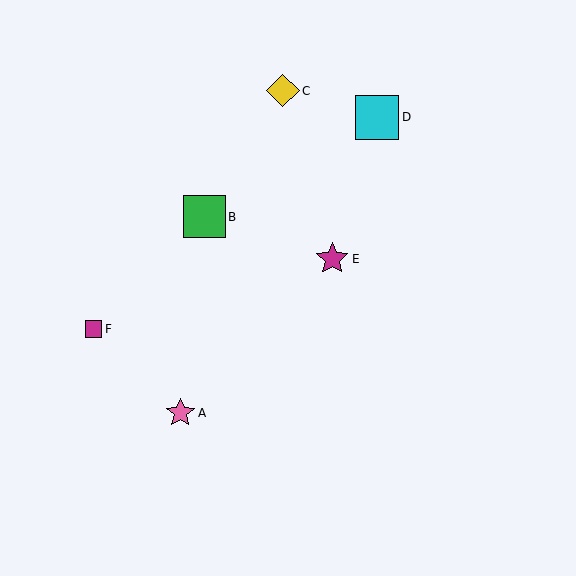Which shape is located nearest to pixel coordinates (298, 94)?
The yellow diamond (labeled C) at (283, 91) is nearest to that location.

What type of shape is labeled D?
Shape D is a cyan square.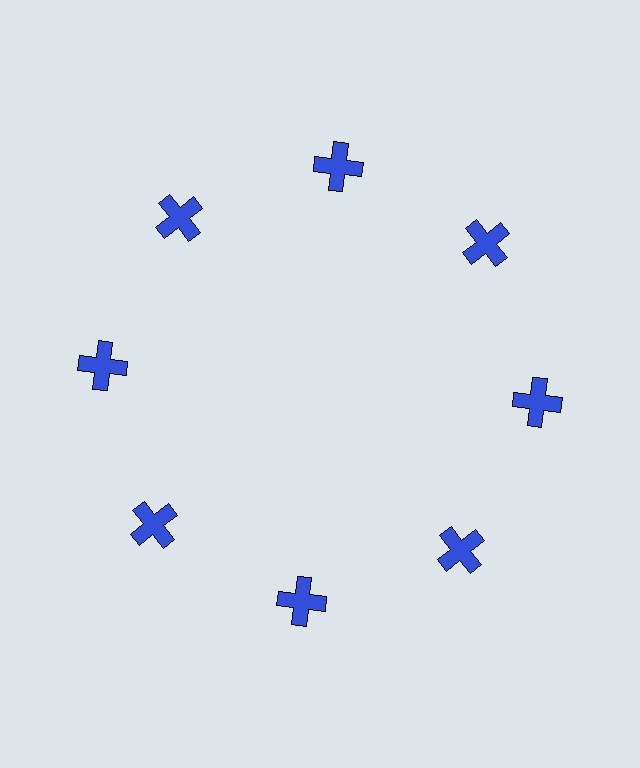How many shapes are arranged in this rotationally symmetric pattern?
There are 8 shapes, arranged in 8 groups of 1.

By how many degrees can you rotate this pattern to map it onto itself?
The pattern maps onto itself every 45 degrees of rotation.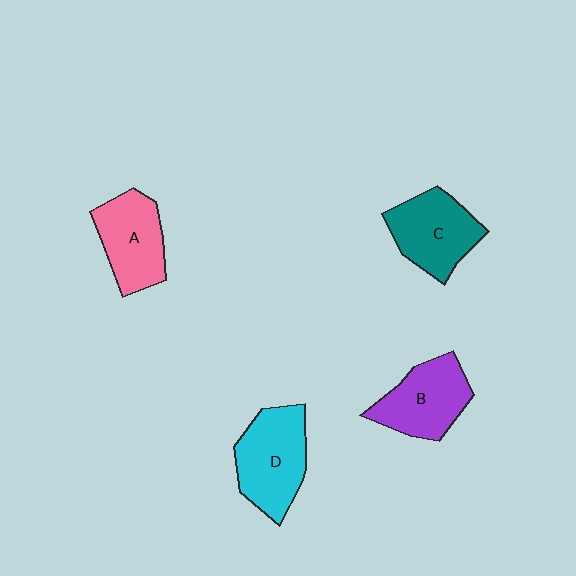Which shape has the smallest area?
Shape A (pink).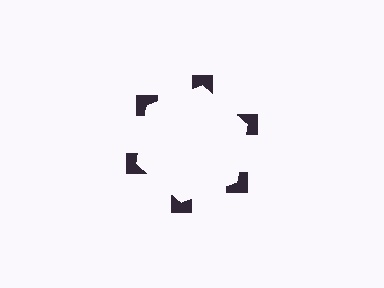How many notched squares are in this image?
There are 6 — one at each vertex of the illusory hexagon.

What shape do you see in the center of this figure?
An illusory hexagon — its edges are inferred from the aligned wedge cuts in the notched squares, not physically drawn.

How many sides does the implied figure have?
6 sides.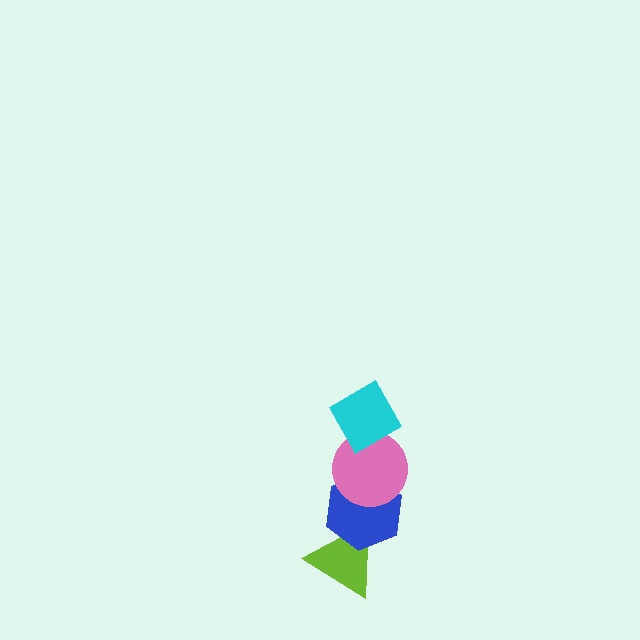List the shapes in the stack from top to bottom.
From top to bottom: the cyan diamond, the pink circle, the blue hexagon, the lime triangle.